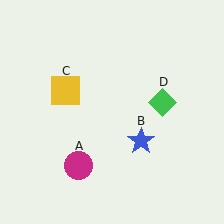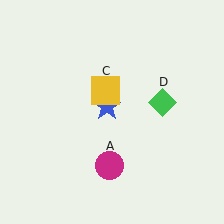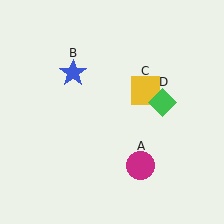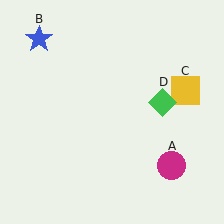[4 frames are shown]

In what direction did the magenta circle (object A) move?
The magenta circle (object A) moved right.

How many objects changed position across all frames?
3 objects changed position: magenta circle (object A), blue star (object B), yellow square (object C).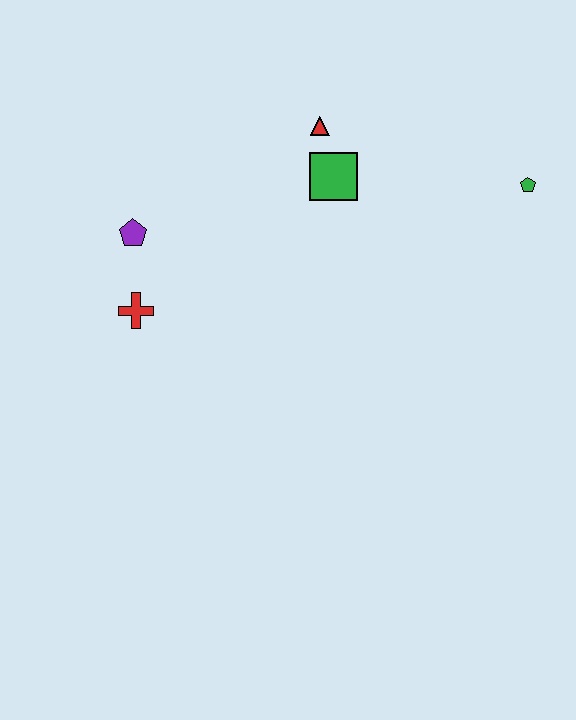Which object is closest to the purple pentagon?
The red cross is closest to the purple pentagon.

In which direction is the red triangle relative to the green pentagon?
The red triangle is to the left of the green pentagon.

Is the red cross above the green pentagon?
No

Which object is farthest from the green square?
The red cross is farthest from the green square.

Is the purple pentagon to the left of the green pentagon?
Yes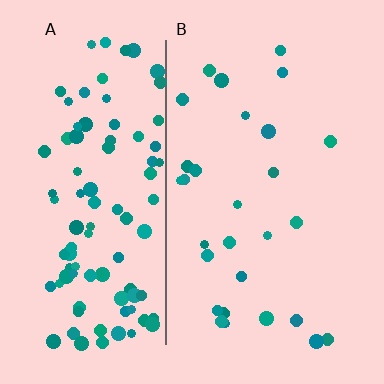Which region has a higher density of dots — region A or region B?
A (the left).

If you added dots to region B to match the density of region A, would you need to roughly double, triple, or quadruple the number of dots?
Approximately quadruple.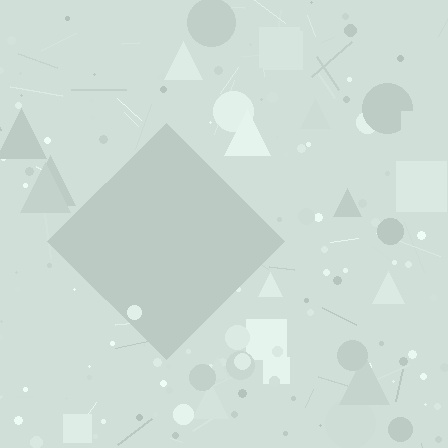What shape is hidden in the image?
A diamond is hidden in the image.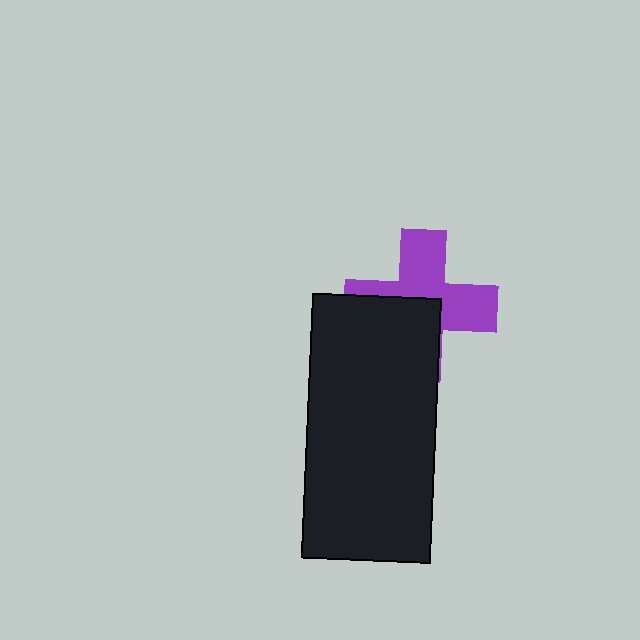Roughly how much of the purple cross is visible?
About half of it is visible (roughly 55%).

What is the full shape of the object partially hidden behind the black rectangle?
The partially hidden object is a purple cross.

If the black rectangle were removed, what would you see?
You would see the complete purple cross.